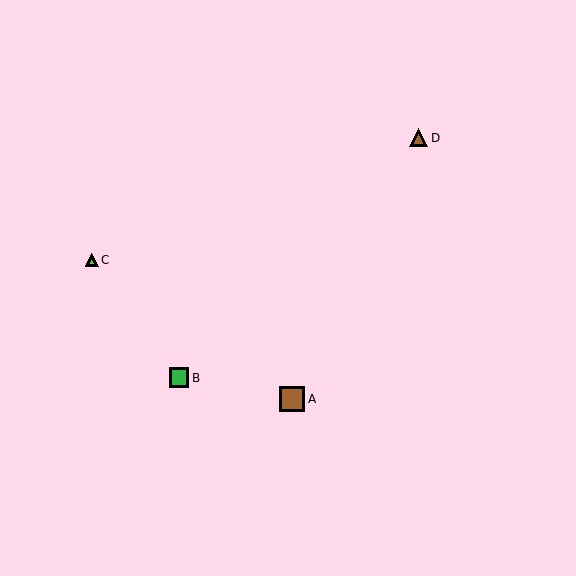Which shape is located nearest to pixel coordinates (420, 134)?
The brown triangle (labeled D) at (419, 138) is nearest to that location.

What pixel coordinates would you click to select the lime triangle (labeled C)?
Click at (92, 260) to select the lime triangle C.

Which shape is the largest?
The brown square (labeled A) is the largest.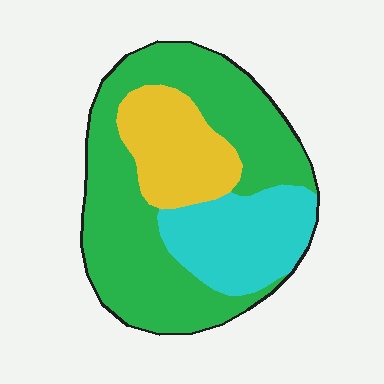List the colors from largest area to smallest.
From largest to smallest: green, cyan, yellow.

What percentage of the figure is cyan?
Cyan covers 23% of the figure.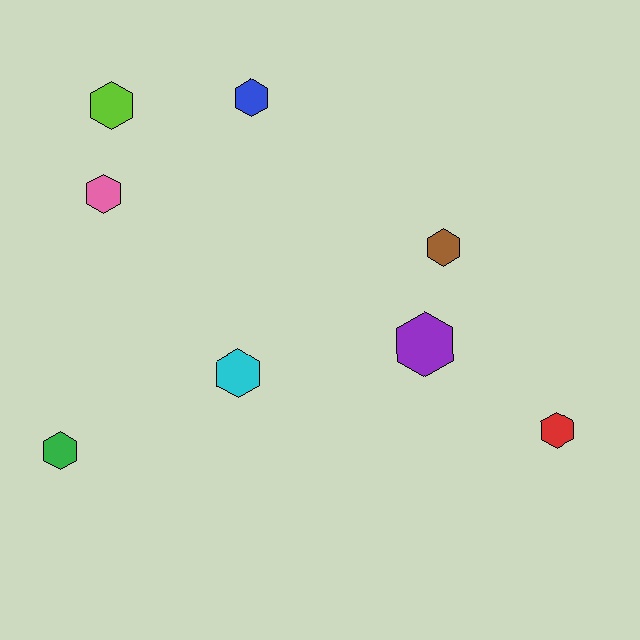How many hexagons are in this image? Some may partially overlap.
There are 8 hexagons.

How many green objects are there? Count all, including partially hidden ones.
There is 1 green object.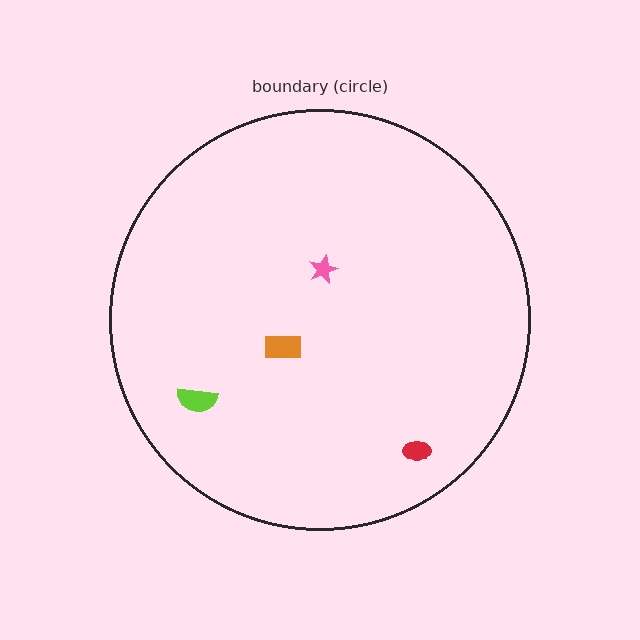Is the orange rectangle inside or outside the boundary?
Inside.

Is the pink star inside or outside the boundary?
Inside.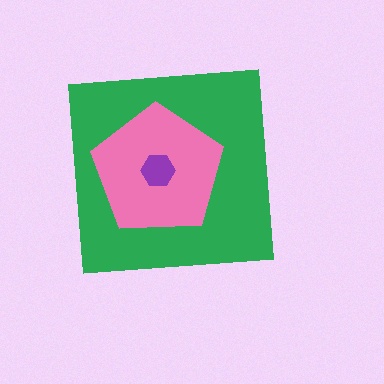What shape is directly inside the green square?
The pink pentagon.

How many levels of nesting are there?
3.